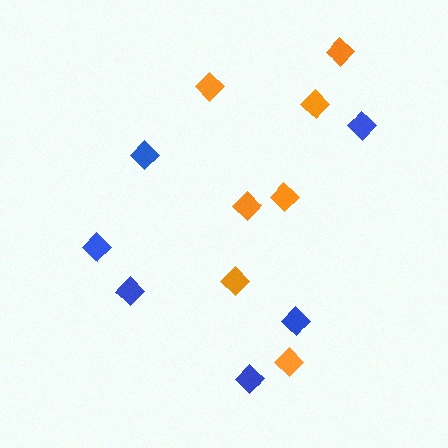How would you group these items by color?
There are 2 groups: one group of blue diamonds (6) and one group of orange diamonds (7).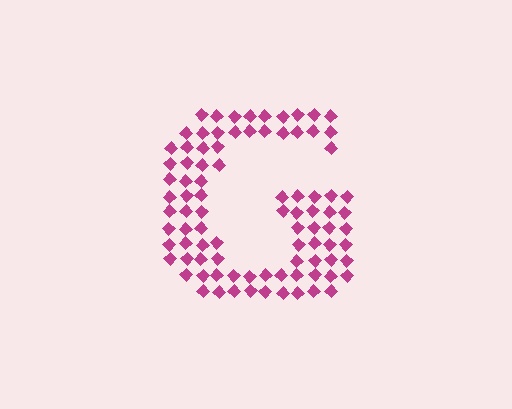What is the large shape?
The large shape is the letter G.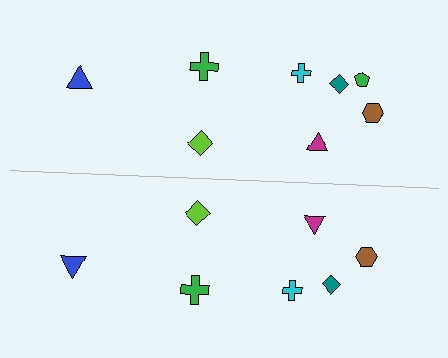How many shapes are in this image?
There are 15 shapes in this image.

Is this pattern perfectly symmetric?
No, the pattern is not perfectly symmetric. A green pentagon is missing from the bottom side.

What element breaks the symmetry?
A green pentagon is missing from the bottom side.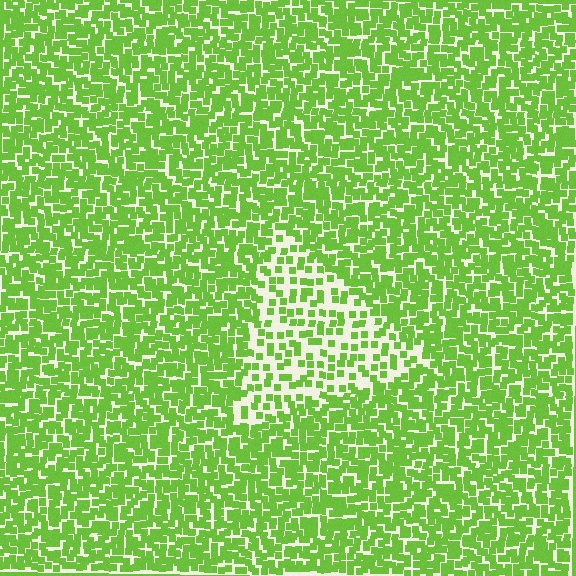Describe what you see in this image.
The image contains small lime elements arranged at two different densities. A triangle-shaped region is visible where the elements are less densely packed than the surrounding area.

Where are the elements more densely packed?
The elements are more densely packed outside the triangle boundary.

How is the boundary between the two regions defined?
The boundary is defined by a change in element density (approximately 2.2x ratio). All elements are the same color, size, and shape.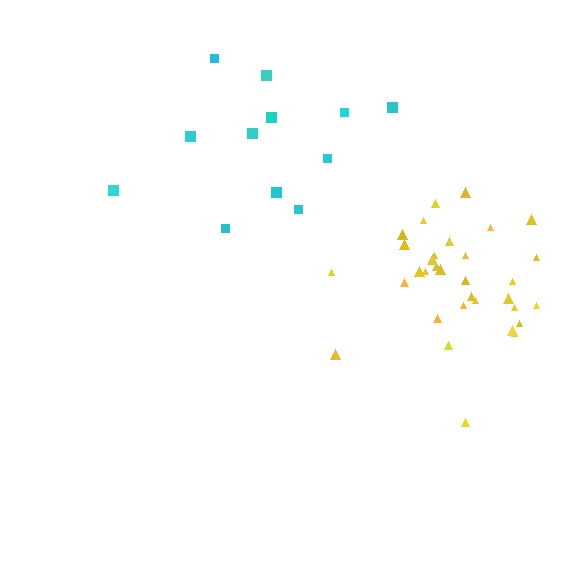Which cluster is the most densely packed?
Yellow.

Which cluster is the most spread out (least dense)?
Cyan.